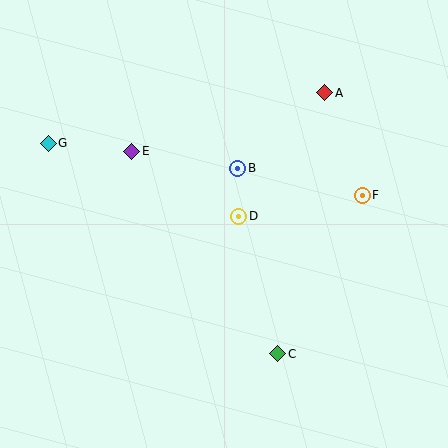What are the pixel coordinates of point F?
Point F is at (362, 195).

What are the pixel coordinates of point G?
Point G is at (48, 143).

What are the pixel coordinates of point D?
Point D is at (239, 216).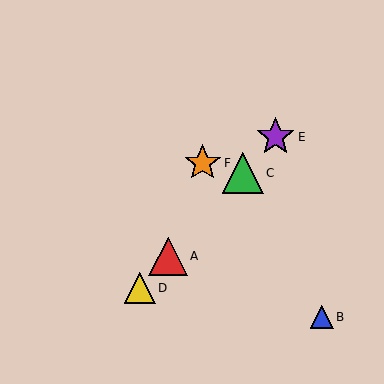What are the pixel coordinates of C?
Object C is at (243, 173).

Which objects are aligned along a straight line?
Objects A, C, D, E are aligned along a straight line.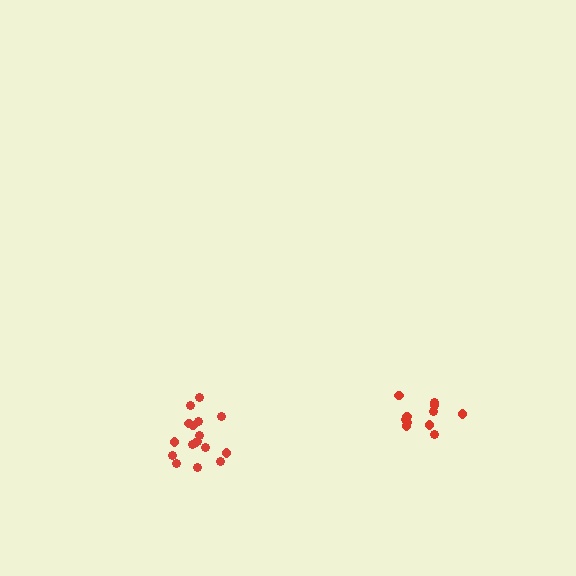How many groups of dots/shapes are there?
There are 2 groups.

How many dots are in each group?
Group 1: 17 dots, Group 2: 11 dots (28 total).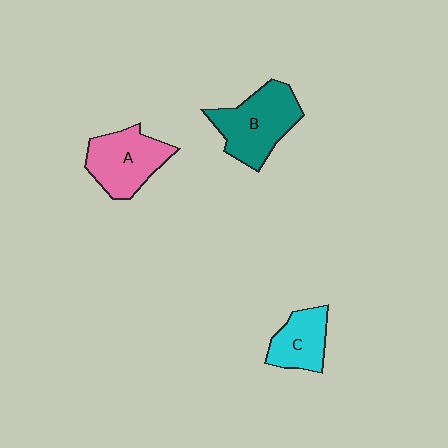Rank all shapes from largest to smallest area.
From largest to smallest: B (teal), A (pink), C (cyan).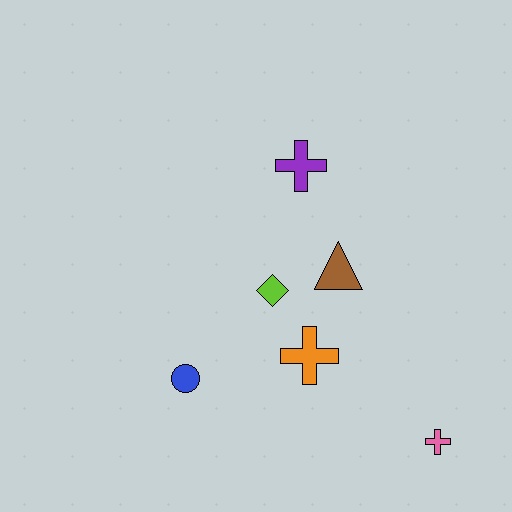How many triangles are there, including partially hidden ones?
There is 1 triangle.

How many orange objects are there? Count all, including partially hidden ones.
There is 1 orange object.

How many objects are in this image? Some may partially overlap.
There are 6 objects.